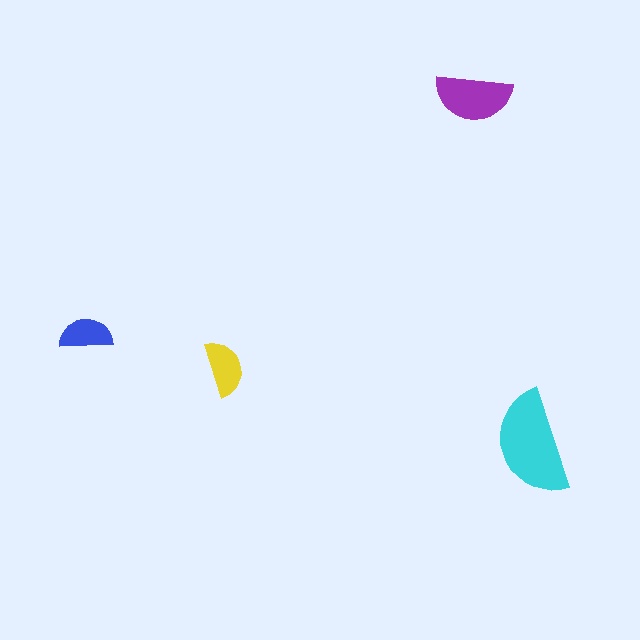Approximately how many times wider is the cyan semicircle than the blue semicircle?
About 2 times wider.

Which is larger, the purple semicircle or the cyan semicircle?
The cyan one.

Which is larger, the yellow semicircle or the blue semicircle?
The yellow one.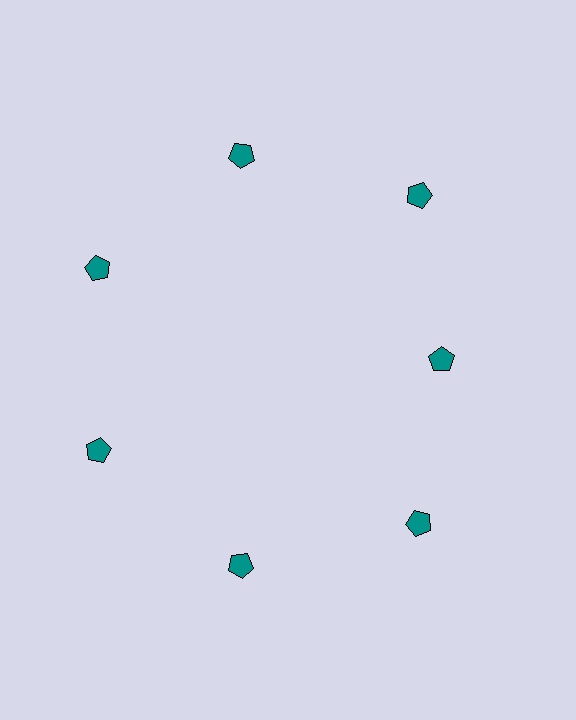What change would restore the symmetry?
The symmetry would be restored by moving it outward, back onto the ring so that all 7 pentagons sit at equal angles and equal distance from the center.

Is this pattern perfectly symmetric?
No. The 7 teal pentagons are arranged in a ring, but one element near the 3 o'clock position is pulled inward toward the center, breaking the 7-fold rotational symmetry.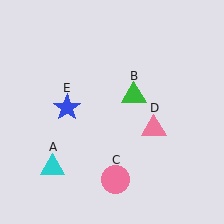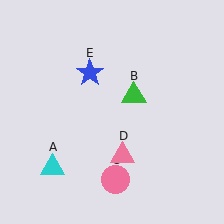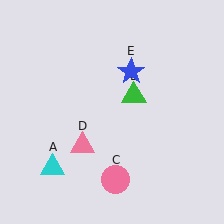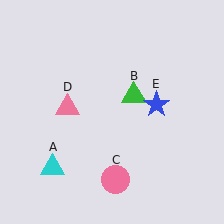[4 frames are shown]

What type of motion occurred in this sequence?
The pink triangle (object D), blue star (object E) rotated clockwise around the center of the scene.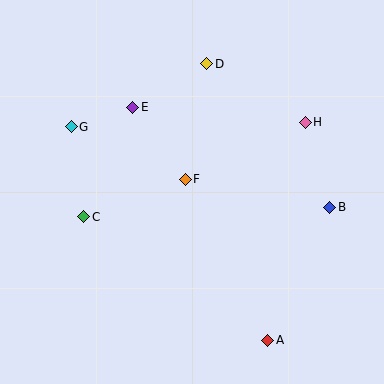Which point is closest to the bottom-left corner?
Point C is closest to the bottom-left corner.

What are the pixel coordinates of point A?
Point A is at (268, 340).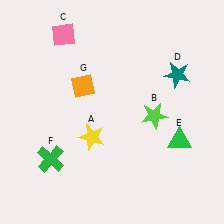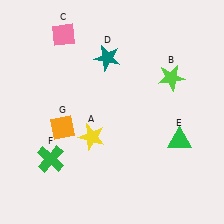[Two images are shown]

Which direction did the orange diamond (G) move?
The orange diamond (G) moved down.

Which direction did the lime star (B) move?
The lime star (B) moved up.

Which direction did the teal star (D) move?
The teal star (D) moved left.